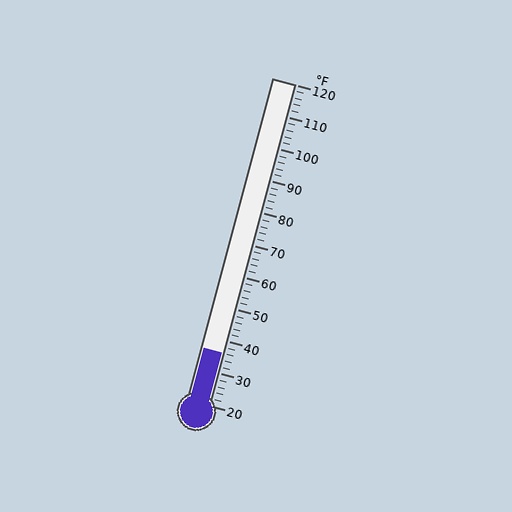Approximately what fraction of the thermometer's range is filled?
The thermometer is filled to approximately 15% of its range.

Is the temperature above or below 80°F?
The temperature is below 80°F.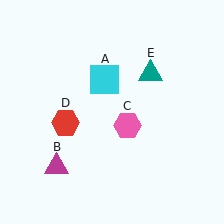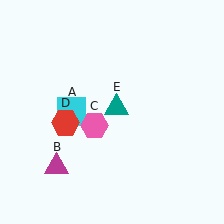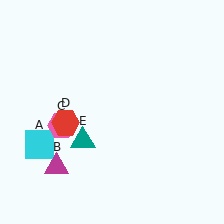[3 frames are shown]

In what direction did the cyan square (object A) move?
The cyan square (object A) moved down and to the left.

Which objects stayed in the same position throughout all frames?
Magenta triangle (object B) and red hexagon (object D) remained stationary.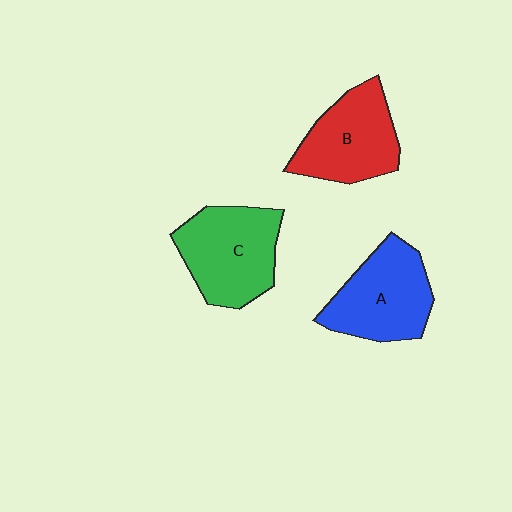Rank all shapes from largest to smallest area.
From largest to smallest: C (green), A (blue), B (red).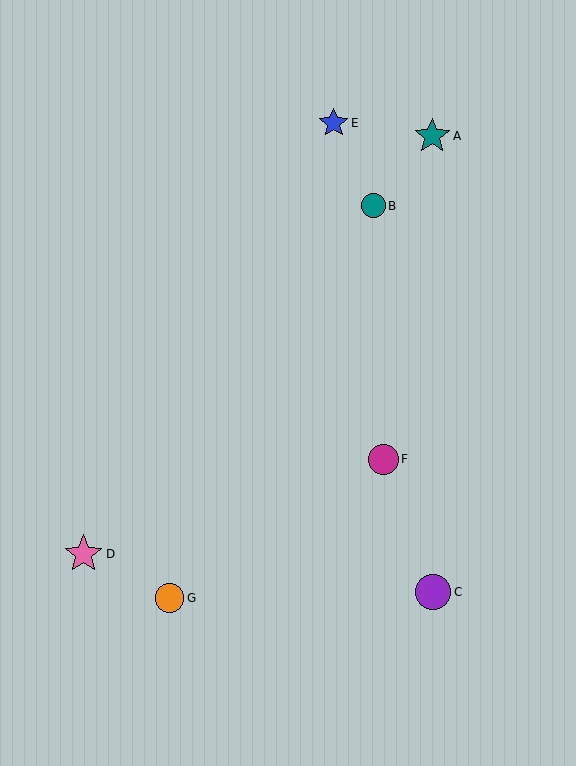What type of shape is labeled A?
Shape A is a teal star.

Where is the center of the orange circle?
The center of the orange circle is at (170, 598).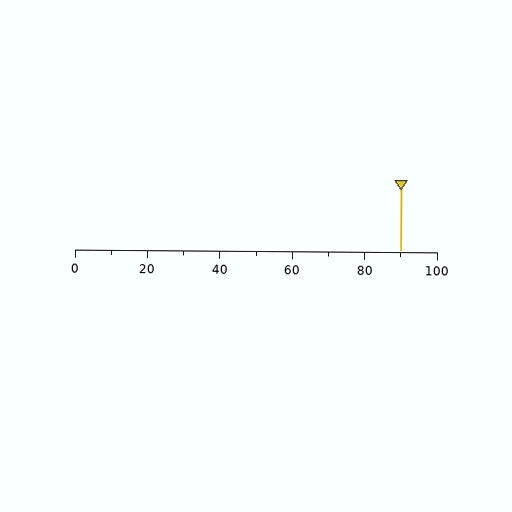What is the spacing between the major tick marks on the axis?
The major ticks are spaced 20 apart.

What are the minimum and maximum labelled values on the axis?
The axis runs from 0 to 100.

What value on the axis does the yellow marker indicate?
The marker indicates approximately 90.